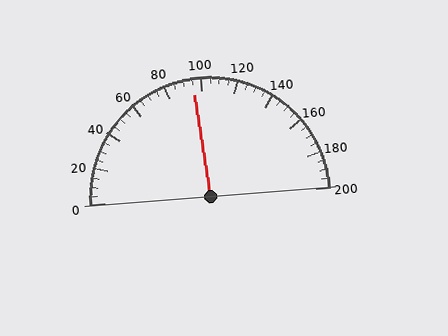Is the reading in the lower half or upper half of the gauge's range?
The reading is in the lower half of the range (0 to 200).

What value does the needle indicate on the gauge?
The needle indicates approximately 95.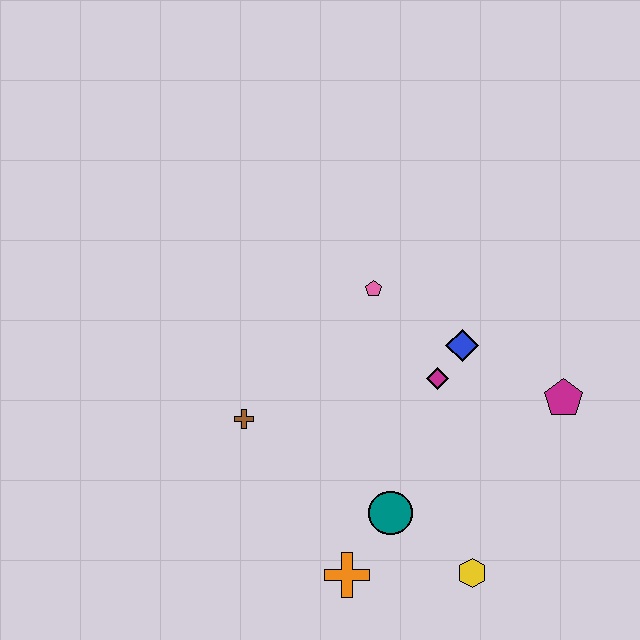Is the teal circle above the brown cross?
No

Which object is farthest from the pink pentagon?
The yellow hexagon is farthest from the pink pentagon.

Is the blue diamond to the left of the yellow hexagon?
Yes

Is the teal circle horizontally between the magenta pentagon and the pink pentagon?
Yes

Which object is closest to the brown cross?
The teal circle is closest to the brown cross.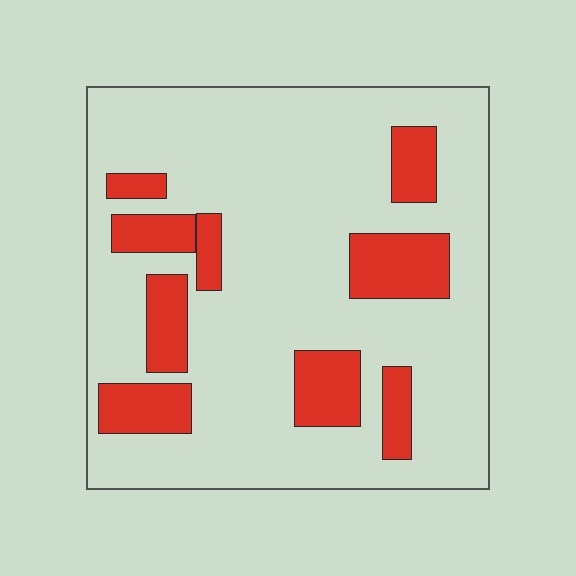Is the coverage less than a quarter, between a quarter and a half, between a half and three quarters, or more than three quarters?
Less than a quarter.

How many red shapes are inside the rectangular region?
9.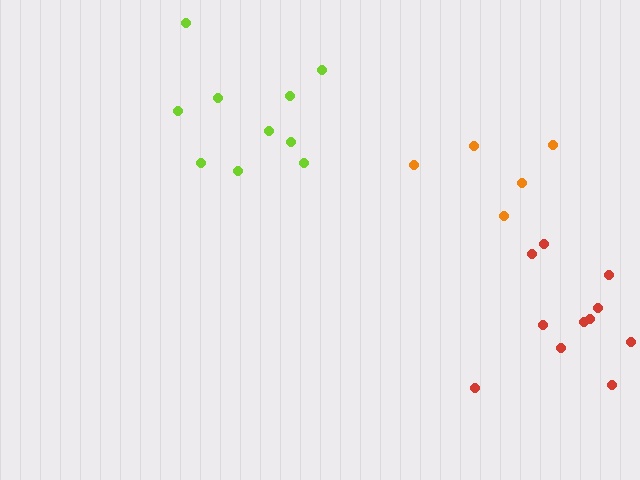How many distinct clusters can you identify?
There are 3 distinct clusters.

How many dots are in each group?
Group 1: 10 dots, Group 2: 5 dots, Group 3: 11 dots (26 total).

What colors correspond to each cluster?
The clusters are colored: lime, orange, red.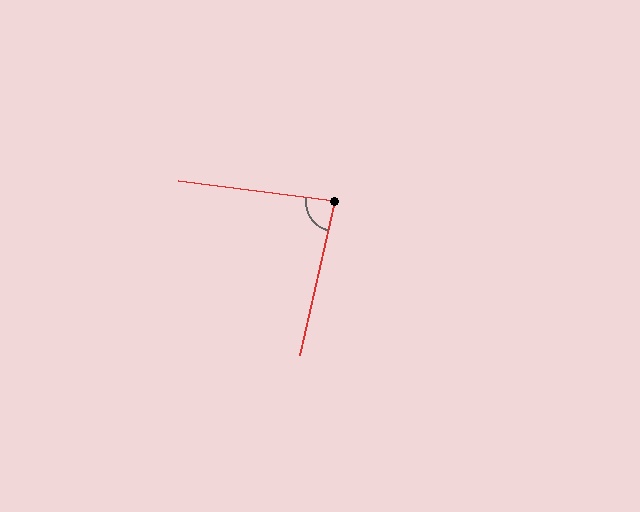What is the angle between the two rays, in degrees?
Approximately 85 degrees.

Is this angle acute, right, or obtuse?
It is acute.